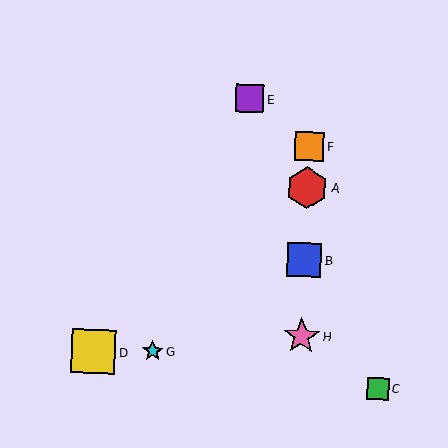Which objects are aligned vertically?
Objects A, B, F, H are aligned vertically.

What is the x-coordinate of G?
Object G is at x≈153.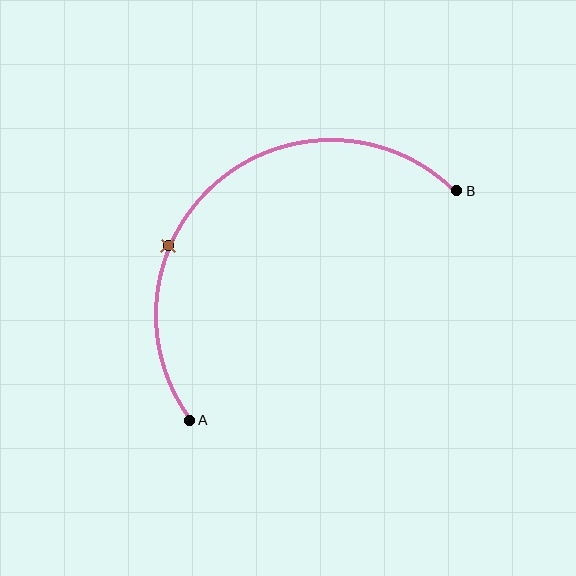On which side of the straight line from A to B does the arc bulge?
The arc bulges above and to the left of the straight line connecting A and B.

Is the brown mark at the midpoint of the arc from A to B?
No. The brown mark lies on the arc but is closer to endpoint A. The arc midpoint would be at the point on the curve equidistant along the arc from both A and B.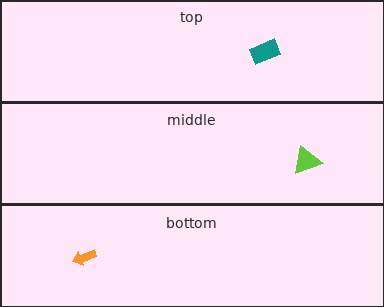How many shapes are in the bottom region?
1.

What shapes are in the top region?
The teal rectangle.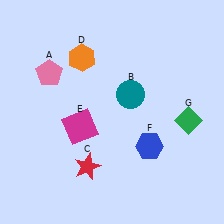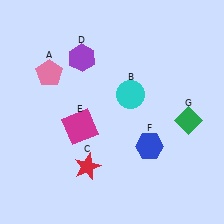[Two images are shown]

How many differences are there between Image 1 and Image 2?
There are 2 differences between the two images.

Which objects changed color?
B changed from teal to cyan. D changed from orange to purple.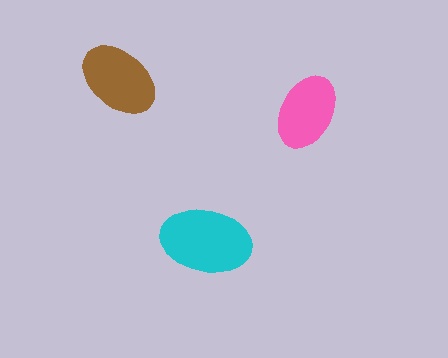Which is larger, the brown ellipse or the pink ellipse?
The brown one.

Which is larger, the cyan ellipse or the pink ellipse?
The cyan one.